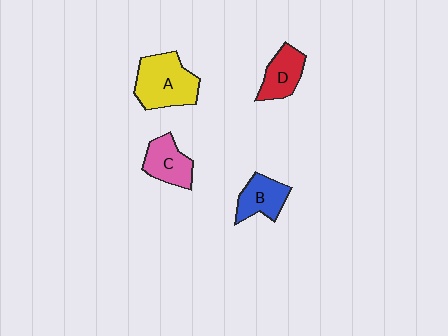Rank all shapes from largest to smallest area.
From largest to smallest: A (yellow), C (pink), D (red), B (blue).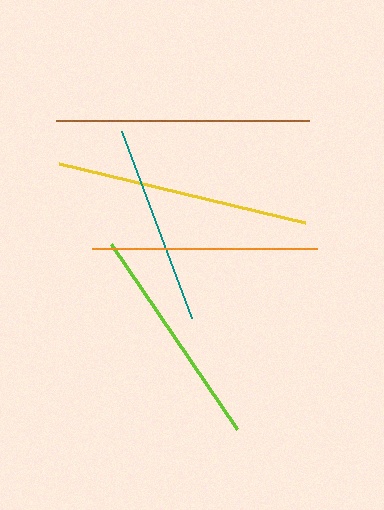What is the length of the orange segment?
The orange segment is approximately 225 pixels long.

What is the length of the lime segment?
The lime segment is approximately 224 pixels long.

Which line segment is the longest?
The yellow line is the longest at approximately 253 pixels.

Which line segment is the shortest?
The teal line is the shortest at approximately 200 pixels.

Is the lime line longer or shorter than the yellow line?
The yellow line is longer than the lime line.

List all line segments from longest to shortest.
From longest to shortest: yellow, brown, orange, lime, teal.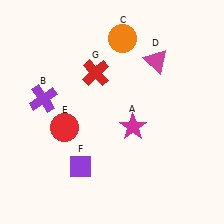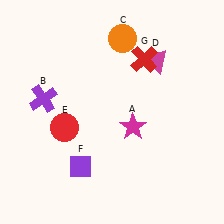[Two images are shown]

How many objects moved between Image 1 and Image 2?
1 object moved between the two images.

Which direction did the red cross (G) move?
The red cross (G) moved right.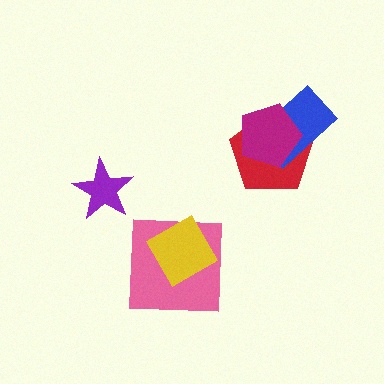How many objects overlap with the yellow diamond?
1 object overlaps with the yellow diamond.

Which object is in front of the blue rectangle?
The magenta pentagon is in front of the blue rectangle.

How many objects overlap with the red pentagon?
2 objects overlap with the red pentagon.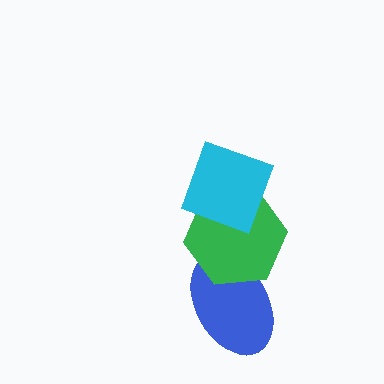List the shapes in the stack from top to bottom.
From top to bottom: the cyan diamond, the green hexagon, the blue ellipse.